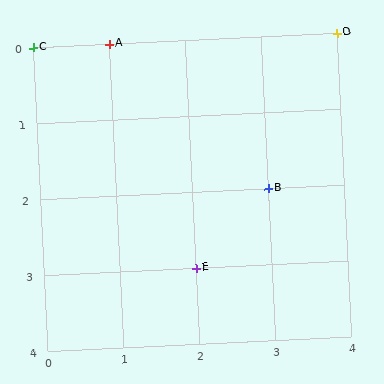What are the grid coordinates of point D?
Point D is at grid coordinates (4, 0).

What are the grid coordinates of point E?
Point E is at grid coordinates (2, 3).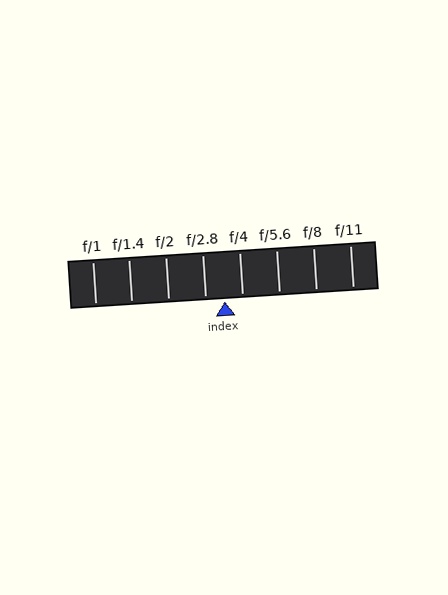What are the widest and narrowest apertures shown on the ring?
The widest aperture shown is f/1 and the narrowest is f/11.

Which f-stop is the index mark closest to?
The index mark is closest to f/4.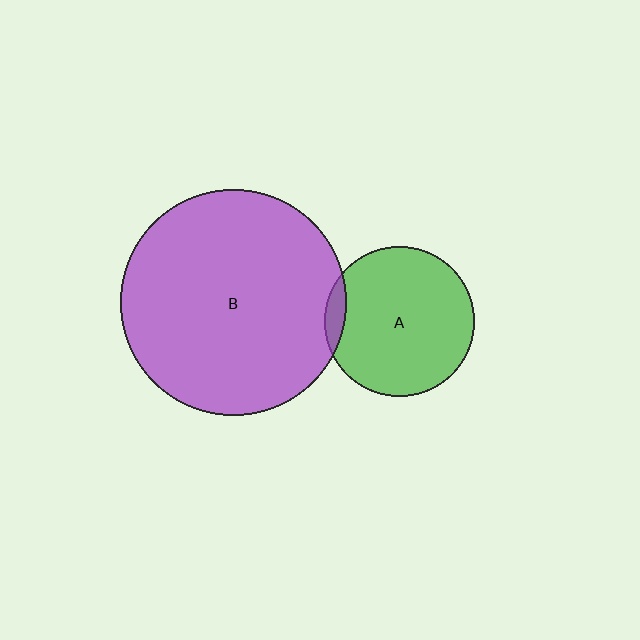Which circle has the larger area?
Circle B (purple).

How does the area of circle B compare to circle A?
Approximately 2.3 times.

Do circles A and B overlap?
Yes.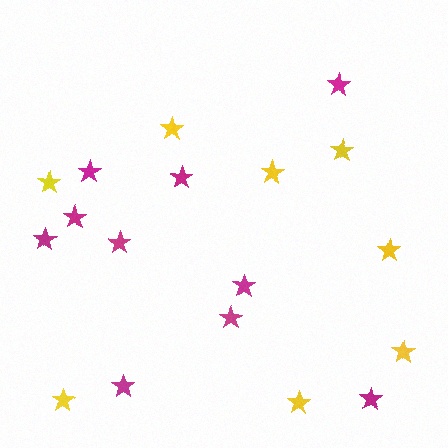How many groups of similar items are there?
There are 2 groups: one group of yellow stars (8) and one group of magenta stars (10).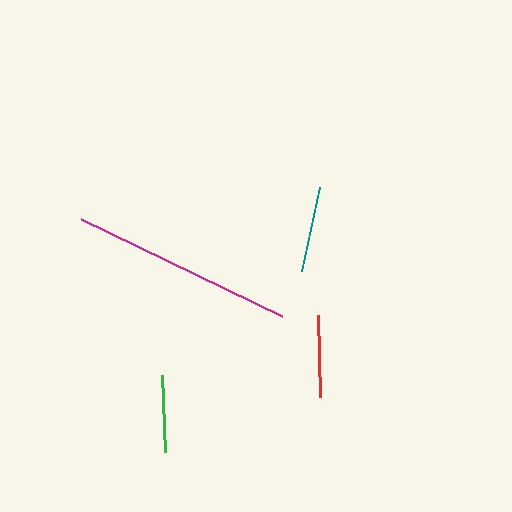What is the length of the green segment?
The green segment is approximately 77 pixels long.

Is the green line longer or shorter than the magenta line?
The magenta line is longer than the green line.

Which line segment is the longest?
The magenta line is the longest at approximately 223 pixels.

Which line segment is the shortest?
The green line is the shortest at approximately 77 pixels.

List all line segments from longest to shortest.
From longest to shortest: magenta, teal, red, green.